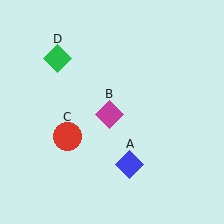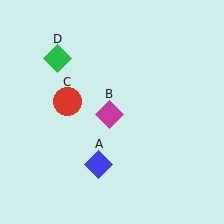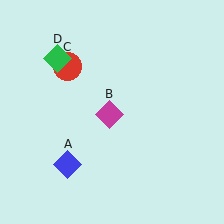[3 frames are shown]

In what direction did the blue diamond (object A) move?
The blue diamond (object A) moved left.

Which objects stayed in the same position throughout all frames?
Magenta diamond (object B) and green diamond (object D) remained stationary.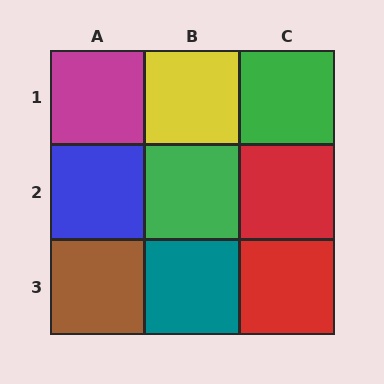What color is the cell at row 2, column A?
Blue.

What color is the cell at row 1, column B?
Yellow.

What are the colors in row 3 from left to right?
Brown, teal, red.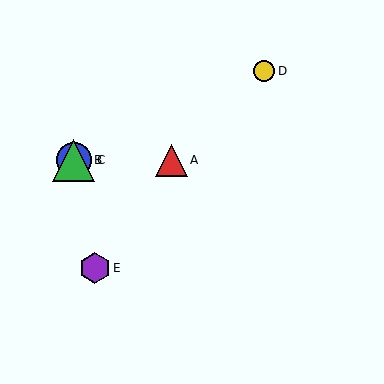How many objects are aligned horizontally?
3 objects (A, B, C) are aligned horizontally.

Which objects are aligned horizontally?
Objects A, B, C are aligned horizontally.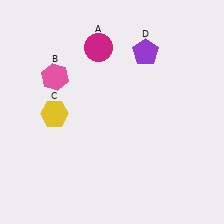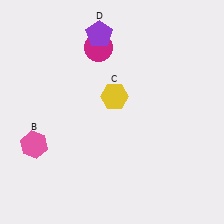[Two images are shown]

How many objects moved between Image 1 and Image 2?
3 objects moved between the two images.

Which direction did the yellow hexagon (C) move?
The yellow hexagon (C) moved right.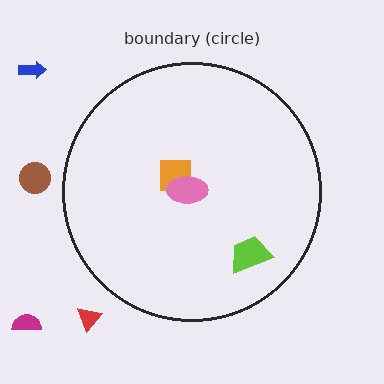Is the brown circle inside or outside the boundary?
Outside.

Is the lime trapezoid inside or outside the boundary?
Inside.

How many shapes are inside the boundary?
3 inside, 4 outside.